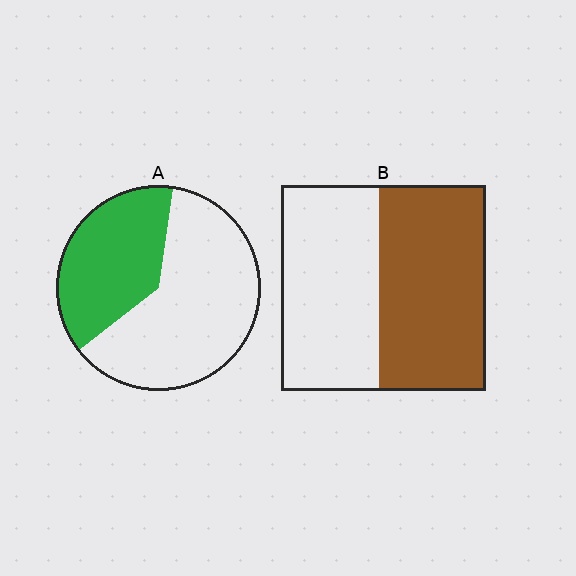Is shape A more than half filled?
No.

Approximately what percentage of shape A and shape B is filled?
A is approximately 40% and B is approximately 50%.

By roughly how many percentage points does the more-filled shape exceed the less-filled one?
By roughly 15 percentage points (B over A).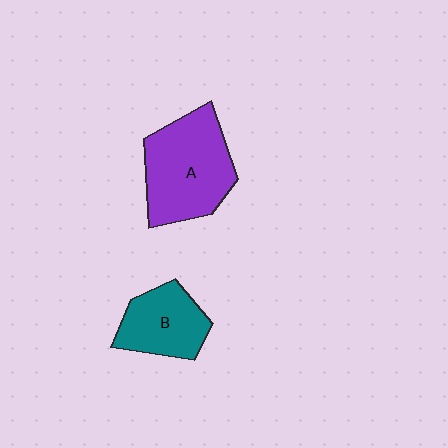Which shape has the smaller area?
Shape B (teal).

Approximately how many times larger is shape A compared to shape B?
Approximately 1.6 times.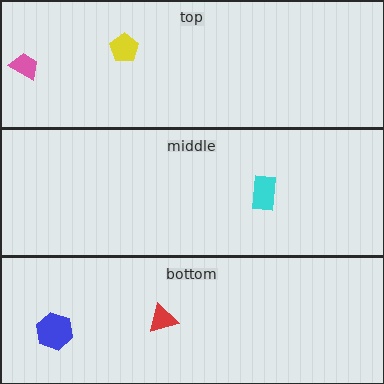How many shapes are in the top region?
2.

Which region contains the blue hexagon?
The bottom region.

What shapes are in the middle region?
The cyan rectangle.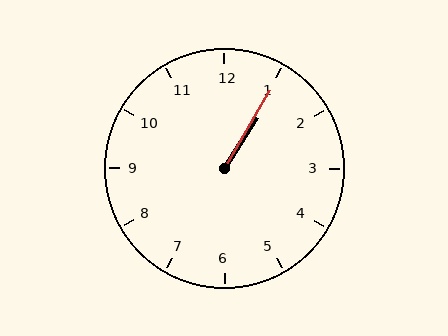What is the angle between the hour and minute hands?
Approximately 2 degrees.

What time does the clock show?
1:05.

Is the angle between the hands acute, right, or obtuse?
It is acute.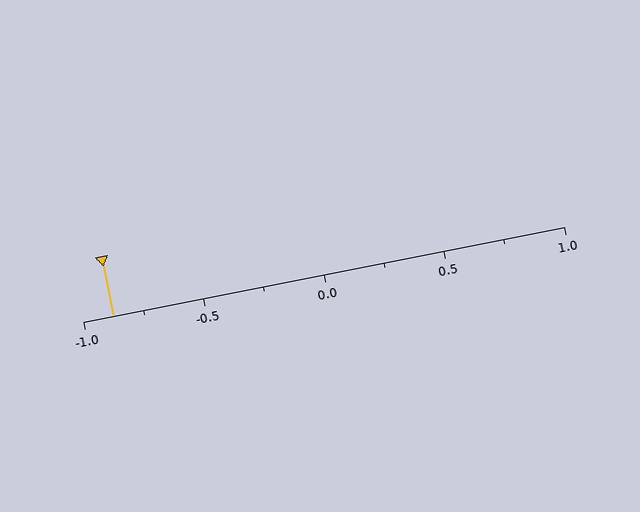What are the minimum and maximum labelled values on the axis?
The axis runs from -1.0 to 1.0.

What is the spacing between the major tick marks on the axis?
The major ticks are spaced 0.5 apart.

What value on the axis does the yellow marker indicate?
The marker indicates approximately -0.88.